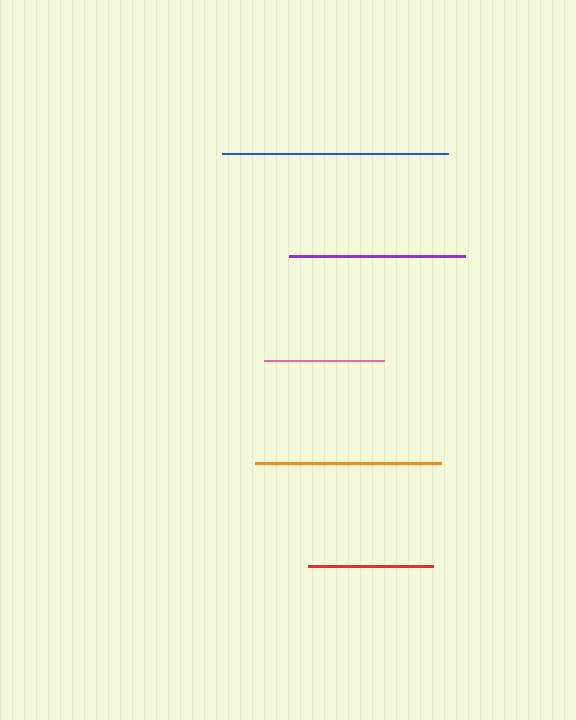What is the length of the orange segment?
The orange segment is approximately 187 pixels long.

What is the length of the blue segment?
The blue segment is approximately 226 pixels long.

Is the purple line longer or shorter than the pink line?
The purple line is longer than the pink line.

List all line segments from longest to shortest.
From longest to shortest: blue, orange, purple, red, pink.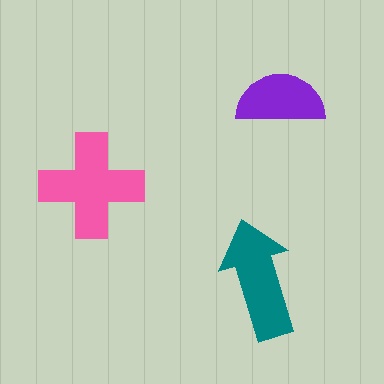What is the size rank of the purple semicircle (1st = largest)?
3rd.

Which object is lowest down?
The teal arrow is bottommost.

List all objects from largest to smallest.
The pink cross, the teal arrow, the purple semicircle.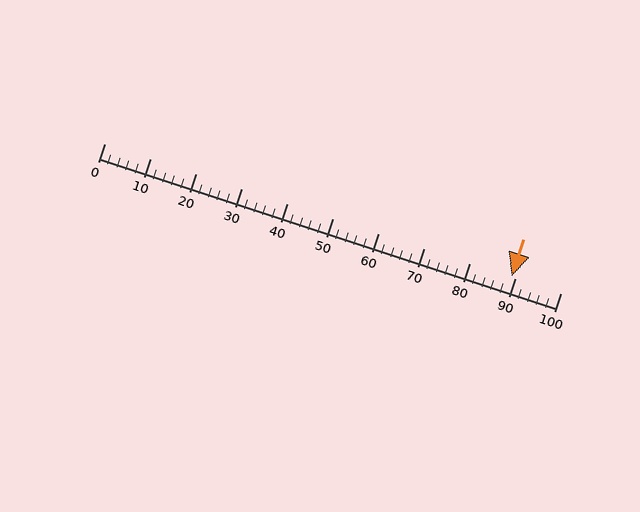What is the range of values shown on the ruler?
The ruler shows values from 0 to 100.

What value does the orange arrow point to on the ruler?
The orange arrow points to approximately 89.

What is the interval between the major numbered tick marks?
The major tick marks are spaced 10 units apart.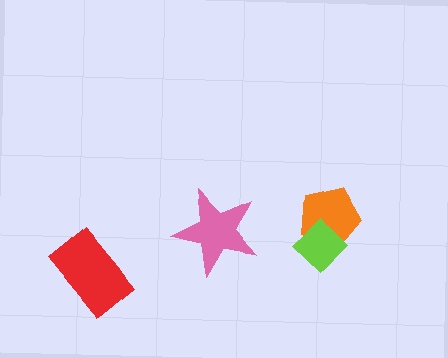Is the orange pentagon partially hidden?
Yes, it is partially covered by another shape.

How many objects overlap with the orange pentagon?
1 object overlaps with the orange pentagon.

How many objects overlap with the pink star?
0 objects overlap with the pink star.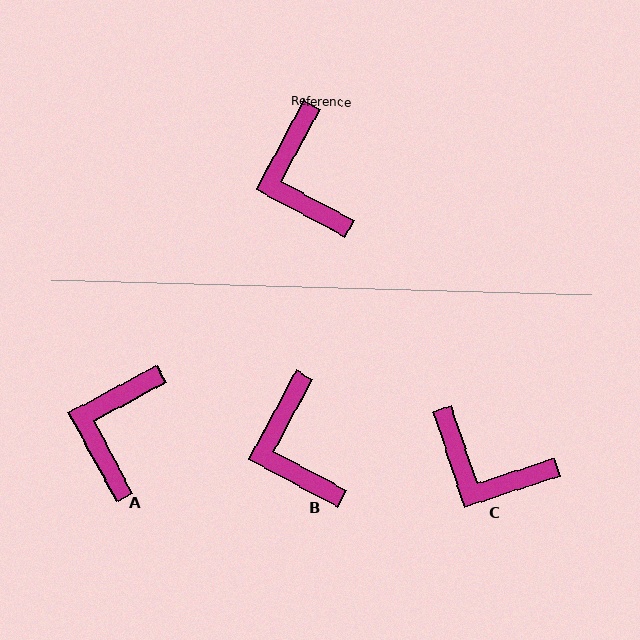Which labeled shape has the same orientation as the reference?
B.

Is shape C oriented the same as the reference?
No, it is off by about 46 degrees.